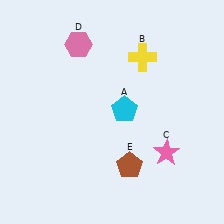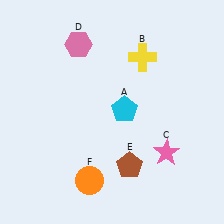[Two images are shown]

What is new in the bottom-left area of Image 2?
An orange circle (F) was added in the bottom-left area of Image 2.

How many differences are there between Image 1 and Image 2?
There is 1 difference between the two images.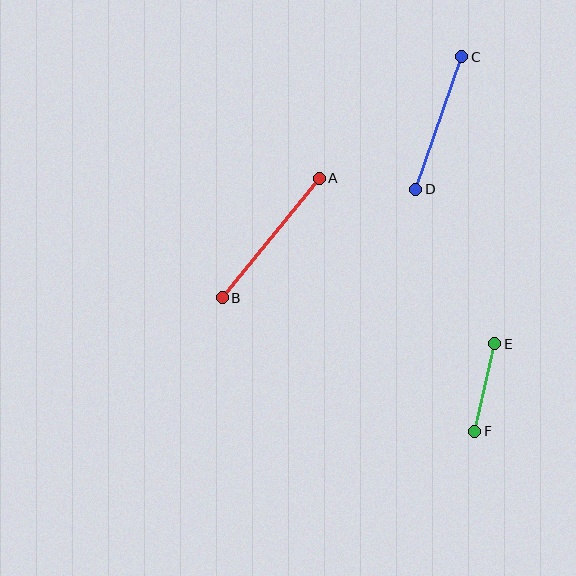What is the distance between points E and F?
The distance is approximately 90 pixels.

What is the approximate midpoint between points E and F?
The midpoint is at approximately (485, 387) pixels.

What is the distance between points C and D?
The distance is approximately 140 pixels.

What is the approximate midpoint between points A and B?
The midpoint is at approximately (271, 238) pixels.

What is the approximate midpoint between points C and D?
The midpoint is at approximately (439, 123) pixels.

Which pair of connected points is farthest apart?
Points A and B are farthest apart.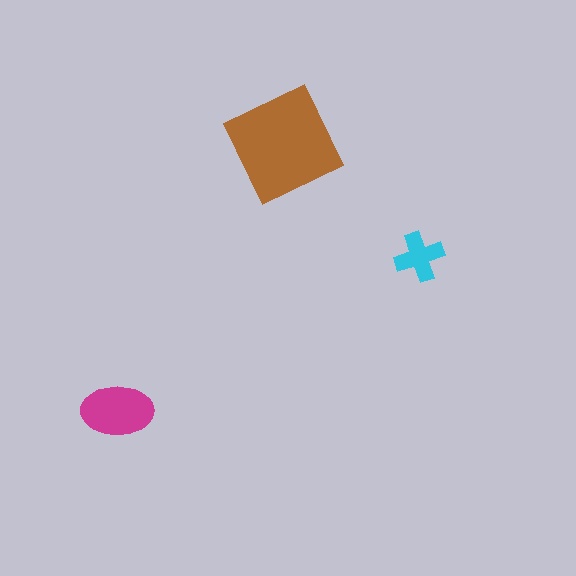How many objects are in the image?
There are 3 objects in the image.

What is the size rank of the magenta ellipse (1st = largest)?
2nd.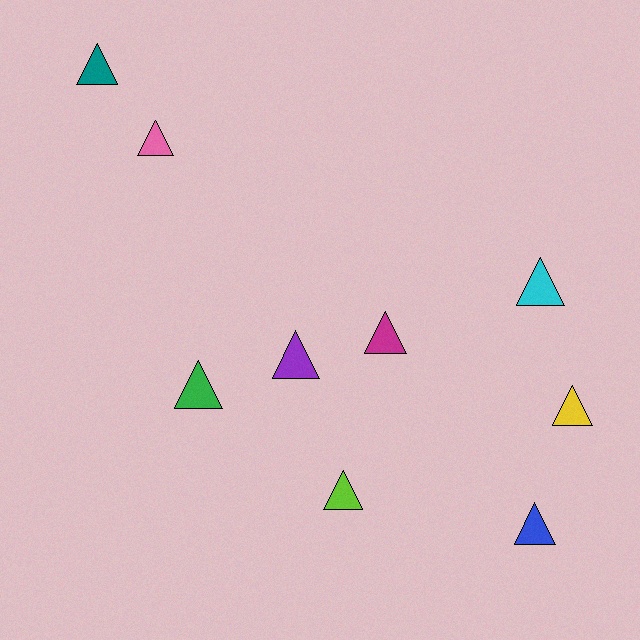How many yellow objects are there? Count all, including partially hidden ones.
There is 1 yellow object.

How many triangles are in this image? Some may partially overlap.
There are 9 triangles.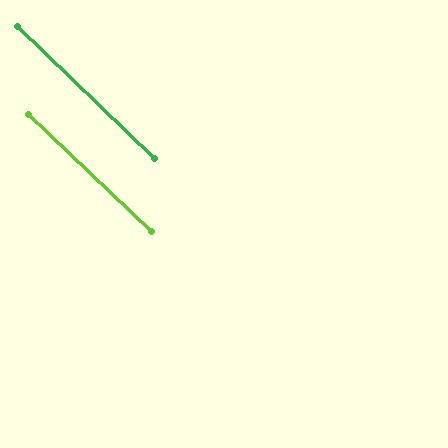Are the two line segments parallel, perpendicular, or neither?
Parallel — their directions differ by only 0.2°.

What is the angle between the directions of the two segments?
Approximately 0 degrees.